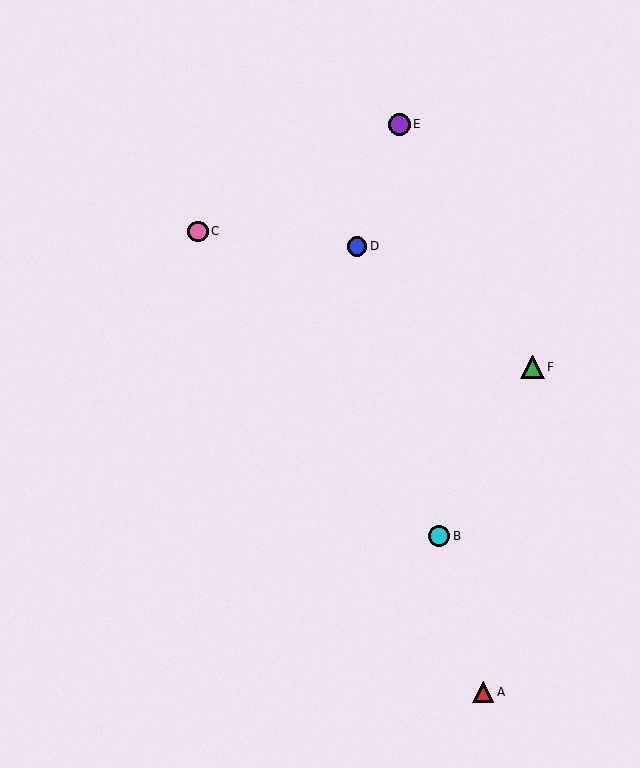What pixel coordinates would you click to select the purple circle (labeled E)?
Click at (399, 124) to select the purple circle E.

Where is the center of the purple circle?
The center of the purple circle is at (399, 124).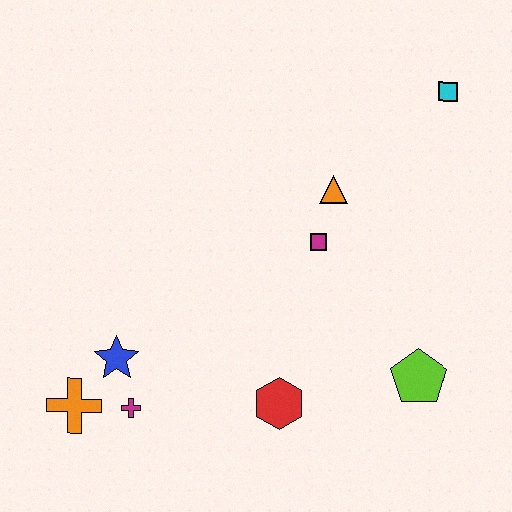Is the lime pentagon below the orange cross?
No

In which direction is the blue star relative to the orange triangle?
The blue star is to the left of the orange triangle.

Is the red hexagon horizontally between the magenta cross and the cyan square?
Yes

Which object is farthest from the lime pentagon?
The orange cross is farthest from the lime pentagon.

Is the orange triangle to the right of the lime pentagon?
No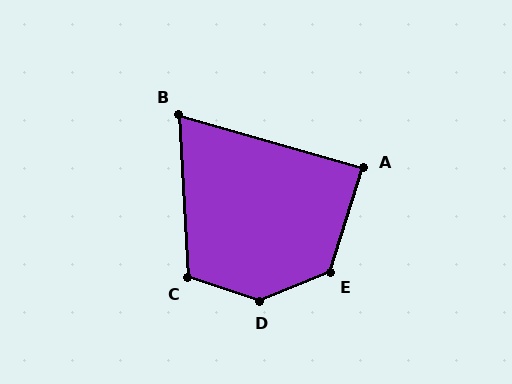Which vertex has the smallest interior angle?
B, at approximately 71 degrees.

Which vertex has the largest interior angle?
D, at approximately 139 degrees.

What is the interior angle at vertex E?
Approximately 130 degrees (obtuse).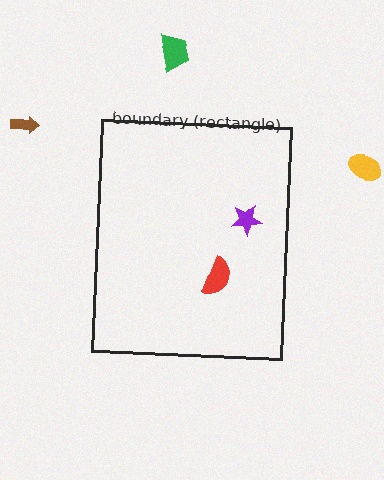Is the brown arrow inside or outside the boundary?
Outside.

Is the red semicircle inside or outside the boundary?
Inside.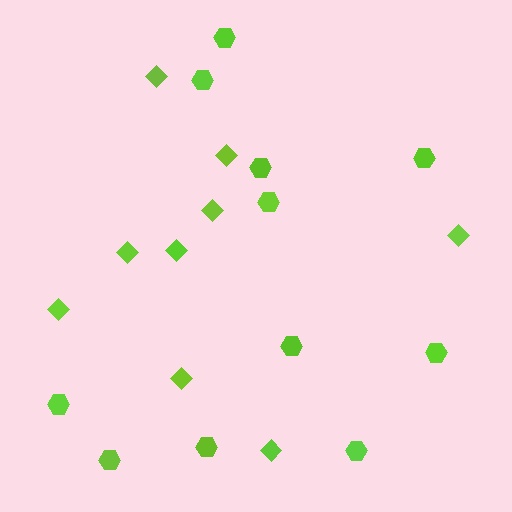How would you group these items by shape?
There are 2 groups: one group of hexagons (11) and one group of diamonds (9).